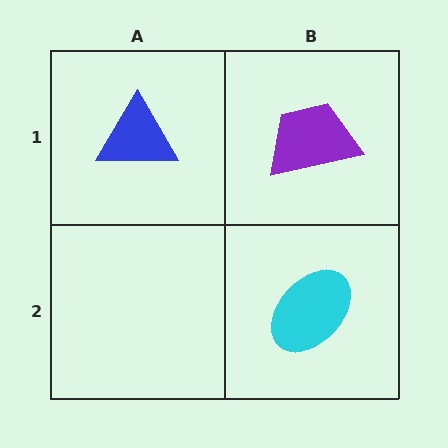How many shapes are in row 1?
2 shapes.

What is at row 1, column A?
A blue triangle.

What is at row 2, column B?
A cyan ellipse.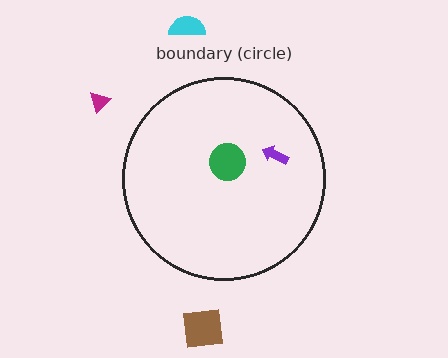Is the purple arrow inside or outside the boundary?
Inside.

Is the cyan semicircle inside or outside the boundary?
Outside.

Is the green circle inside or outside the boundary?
Inside.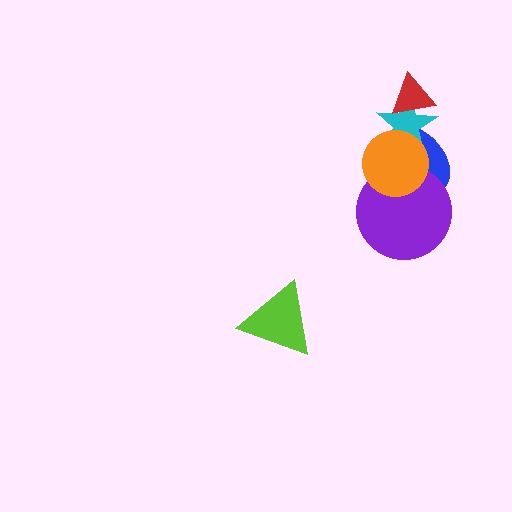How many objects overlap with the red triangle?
1 object overlaps with the red triangle.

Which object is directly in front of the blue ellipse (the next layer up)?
The purple circle is directly in front of the blue ellipse.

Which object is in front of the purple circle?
The orange circle is in front of the purple circle.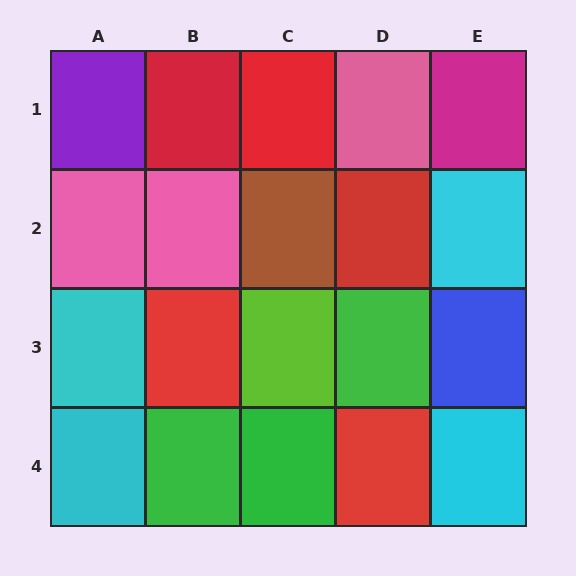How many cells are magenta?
1 cell is magenta.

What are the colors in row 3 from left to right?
Cyan, red, lime, green, blue.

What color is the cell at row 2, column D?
Red.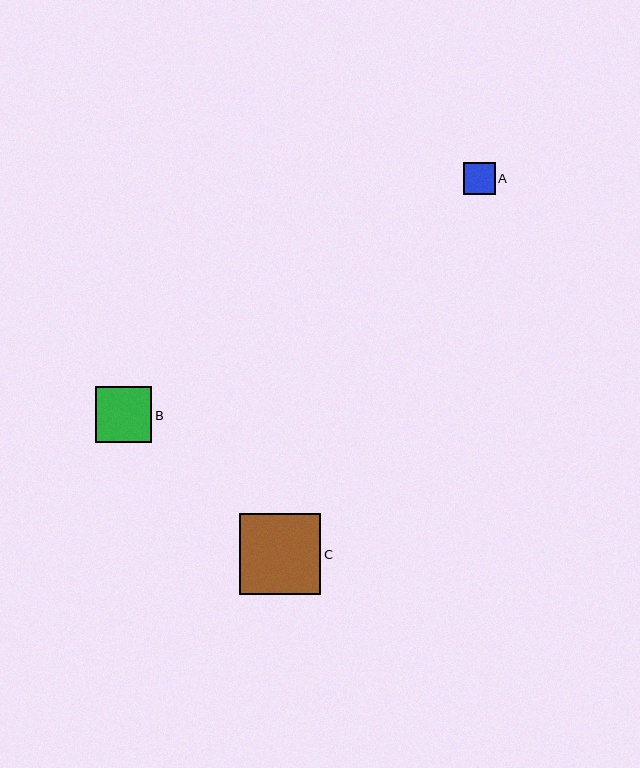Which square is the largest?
Square C is the largest with a size of approximately 81 pixels.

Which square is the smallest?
Square A is the smallest with a size of approximately 32 pixels.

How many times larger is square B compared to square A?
Square B is approximately 1.7 times the size of square A.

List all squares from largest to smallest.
From largest to smallest: C, B, A.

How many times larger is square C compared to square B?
Square C is approximately 1.5 times the size of square B.